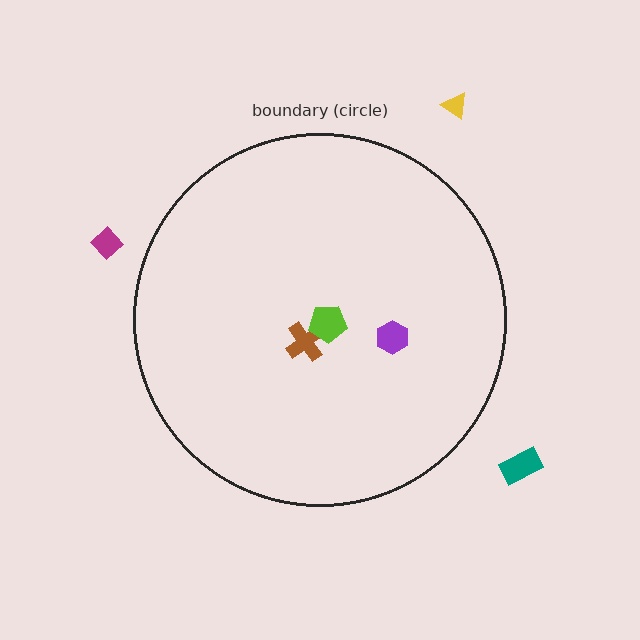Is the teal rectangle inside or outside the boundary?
Outside.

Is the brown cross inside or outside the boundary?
Inside.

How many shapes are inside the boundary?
3 inside, 3 outside.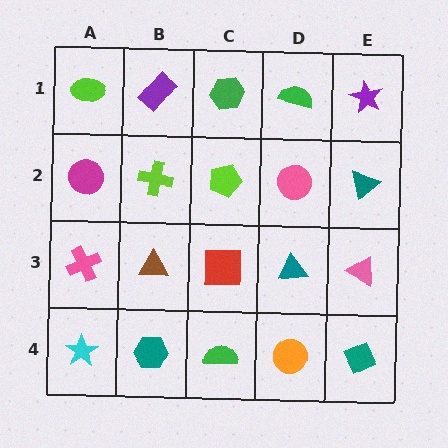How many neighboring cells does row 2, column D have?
4.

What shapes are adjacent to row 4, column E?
A pink triangle (row 3, column E), an orange circle (row 4, column D).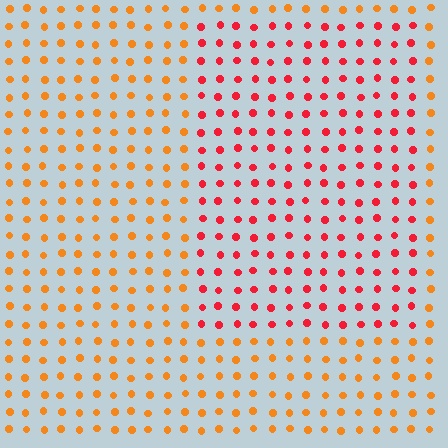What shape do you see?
I see a rectangle.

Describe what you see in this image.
The image is filled with small orange elements in a uniform arrangement. A rectangle-shaped region is visible where the elements are tinted to a slightly different hue, forming a subtle color boundary.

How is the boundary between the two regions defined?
The boundary is defined purely by a slight shift in hue (about 37 degrees). Spacing, size, and orientation are identical on both sides.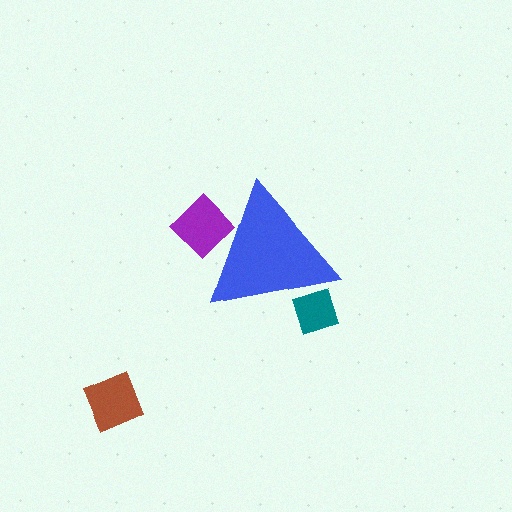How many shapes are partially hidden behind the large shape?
2 shapes are partially hidden.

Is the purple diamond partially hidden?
Yes, the purple diamond is partially hidden behind the blue triangle.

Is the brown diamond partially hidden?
No, the brown diamond is fully visible.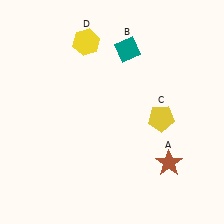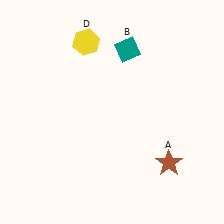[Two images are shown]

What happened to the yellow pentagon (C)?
The yellow pentagon (C) was removed in Image 2. It was in the bottom-right area of Image 1.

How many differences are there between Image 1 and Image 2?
There is 1 difference between the two images.